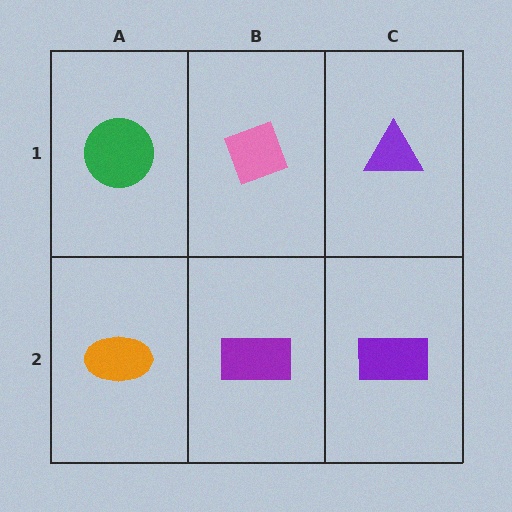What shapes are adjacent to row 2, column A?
A green circle (row 1, column A), a purple rectangle (row 2, column B).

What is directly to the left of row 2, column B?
An orange ellipse.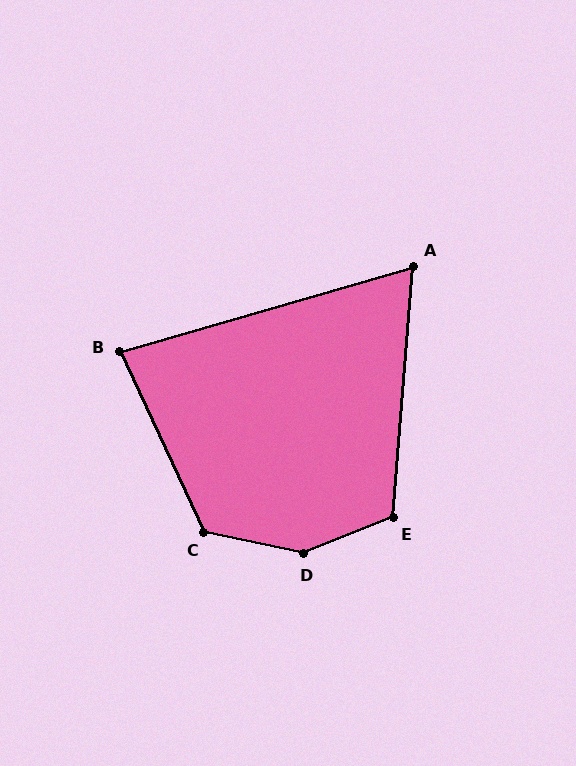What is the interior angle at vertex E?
Approximately 116 degrees (obtuse).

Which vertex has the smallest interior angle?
A, at approximately 69 degrees.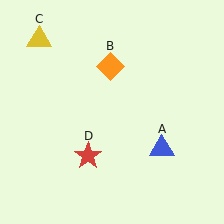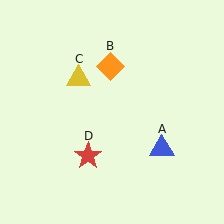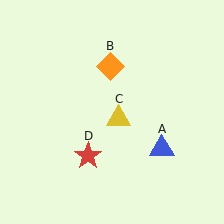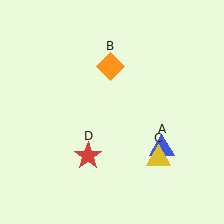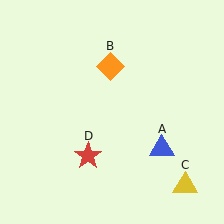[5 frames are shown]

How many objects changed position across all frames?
1 object changed position: yellow triangle (object C).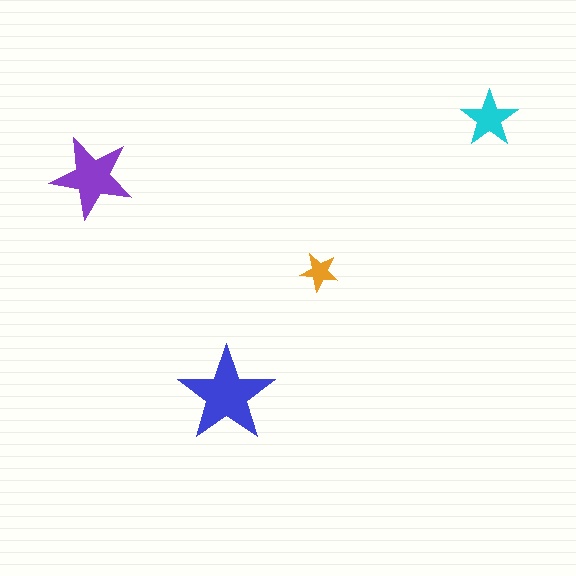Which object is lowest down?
The blue star is bottommost.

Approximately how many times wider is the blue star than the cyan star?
About 1.5 times wider.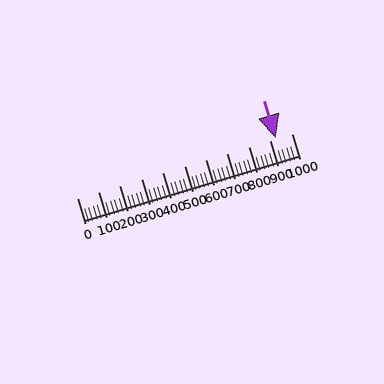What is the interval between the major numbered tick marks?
The major tick marks are spaced 100 units apart.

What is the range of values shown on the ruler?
The ruler shows values from 0 to 1000.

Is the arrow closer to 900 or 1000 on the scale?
The arrow is closer to 900.